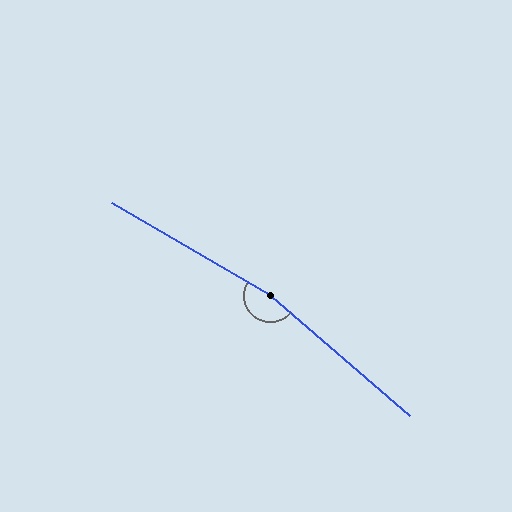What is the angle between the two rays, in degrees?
Approximately 170 degrees.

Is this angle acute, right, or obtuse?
It is obtuse.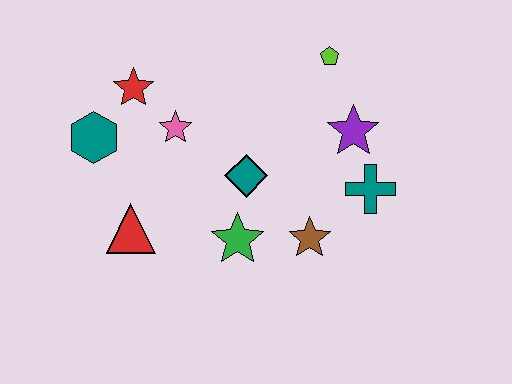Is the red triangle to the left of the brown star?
Yes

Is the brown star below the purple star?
Yes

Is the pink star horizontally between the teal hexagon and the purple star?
Yes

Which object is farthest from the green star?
The lime pentagon is farthest from the green star.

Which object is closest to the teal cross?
The purple star is closest to the teal cross.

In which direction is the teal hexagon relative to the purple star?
The teal hexagon is to the left of the purple star.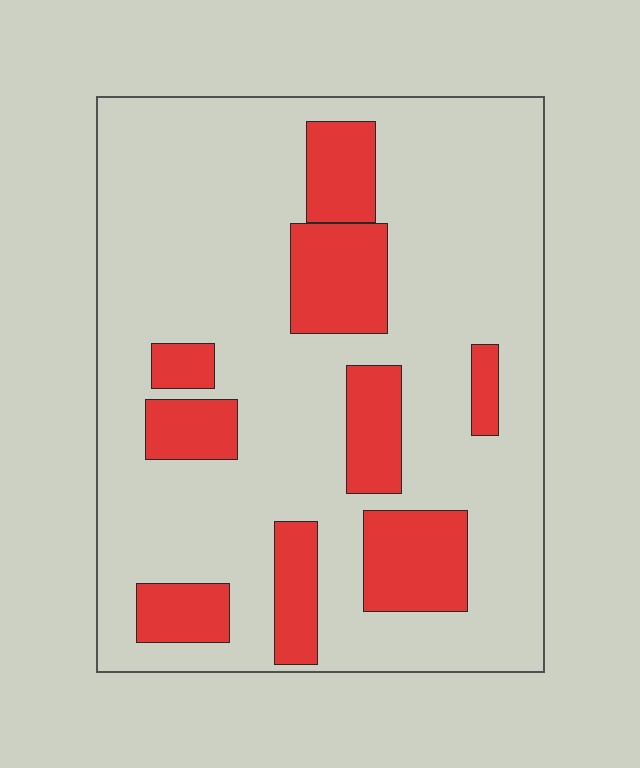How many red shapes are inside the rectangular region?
9.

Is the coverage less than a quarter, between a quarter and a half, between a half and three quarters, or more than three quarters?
Less than a quarter.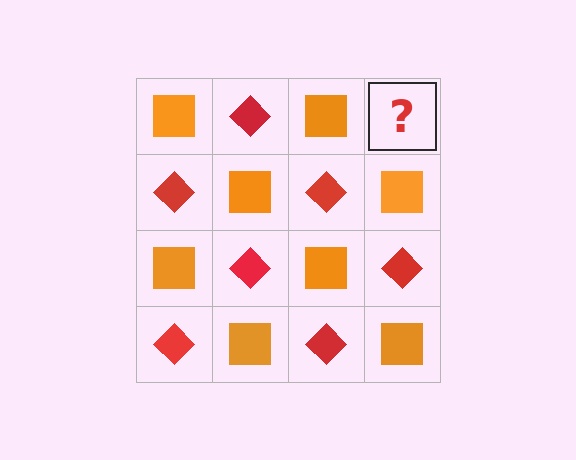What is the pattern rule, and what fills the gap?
The rule is that it alternates orange square and red diamond in a checkerboard pattern. The gap should be filled with a red diamond.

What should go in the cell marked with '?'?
The missing cell should contain a red diamond.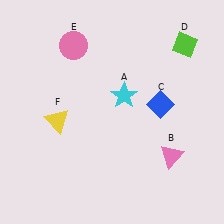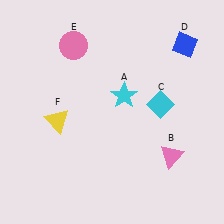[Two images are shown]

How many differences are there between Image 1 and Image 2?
There are 2 differences between the two images.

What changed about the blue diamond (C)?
In Image 1, C is blue. In Image 2, it changed to cyan.